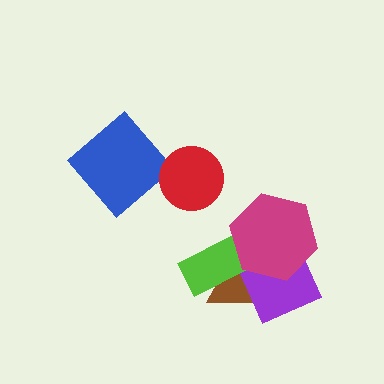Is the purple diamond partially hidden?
Yes, it is partially covered by another shape.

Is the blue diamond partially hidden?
No, no other shape covers it.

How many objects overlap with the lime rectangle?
3 objects overlap with the lime rectangle.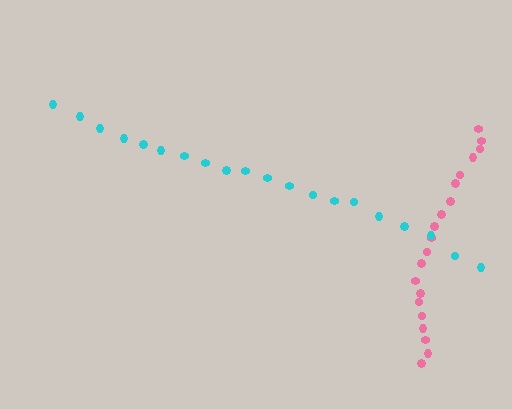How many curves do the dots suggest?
There are 2 distinct paths.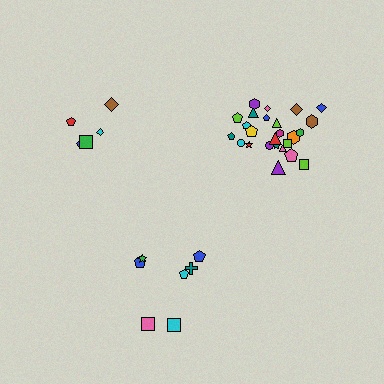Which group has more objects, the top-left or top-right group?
The top-right group.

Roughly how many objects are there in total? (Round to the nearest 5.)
Roughly 35 objects in total.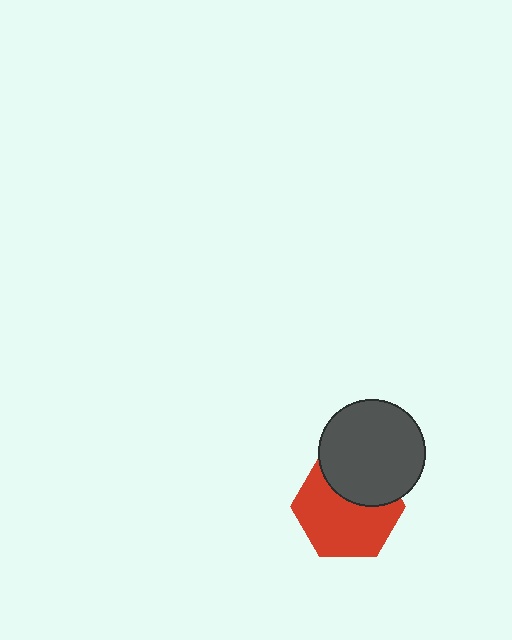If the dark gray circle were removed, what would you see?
You would see the complete red hexagon.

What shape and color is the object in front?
The object in front is a dark gray circle.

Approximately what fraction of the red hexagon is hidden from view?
Roughly 35% of the red hexagon is hidden behind the dark gray circle.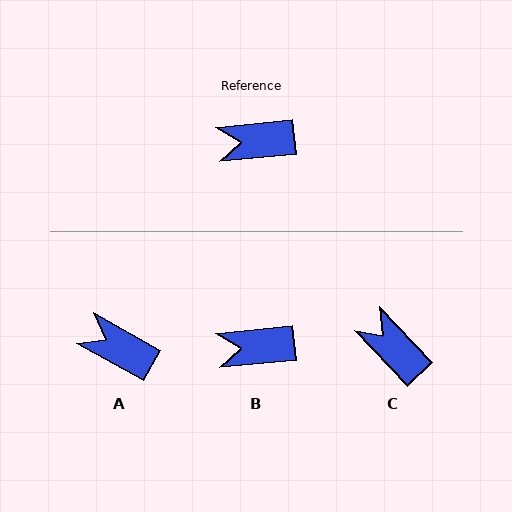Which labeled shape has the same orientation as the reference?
B.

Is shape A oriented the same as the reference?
No, it is off by about 35 degrees.